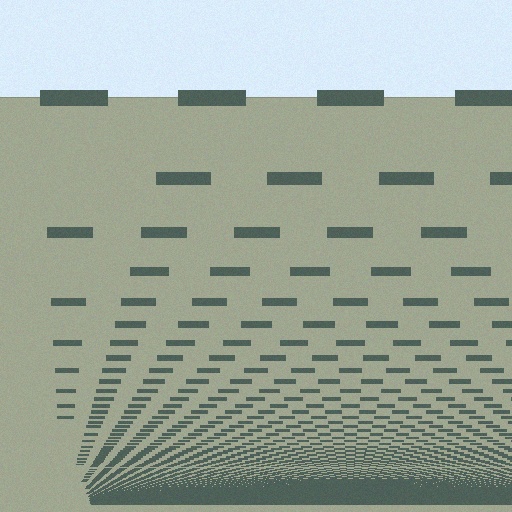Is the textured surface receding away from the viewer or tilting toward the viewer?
The surface appears to tilt toward the viewer. Texture elements get larger and sparser toward the top.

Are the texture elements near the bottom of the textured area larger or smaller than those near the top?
Smaller. The gradient is inverted — elements near the bottom are smaller and denser.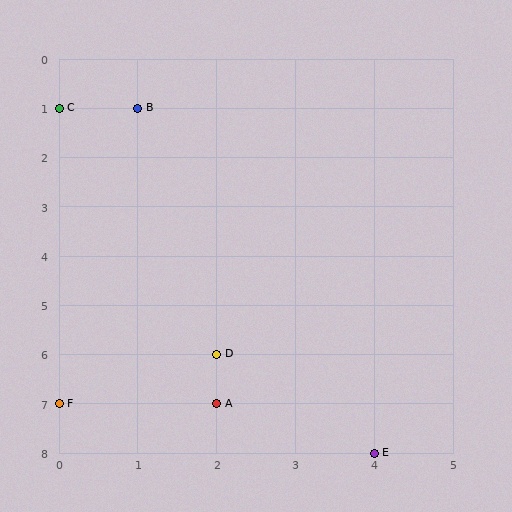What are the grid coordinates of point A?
Point A is at grid coordinates (2, 7).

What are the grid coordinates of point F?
Point F is at grid coordinates (0, 7).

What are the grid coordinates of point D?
Point D is at grid coordinates (2, 6).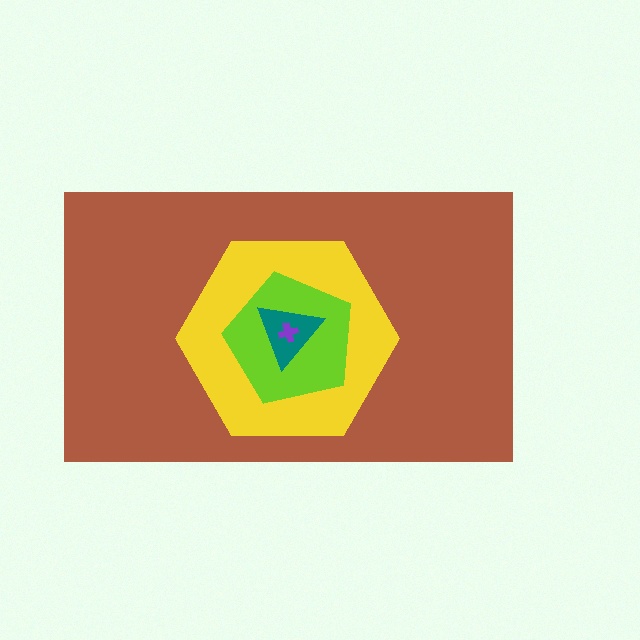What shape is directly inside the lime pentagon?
The teal triangle.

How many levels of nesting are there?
5.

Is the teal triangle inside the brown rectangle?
Yes.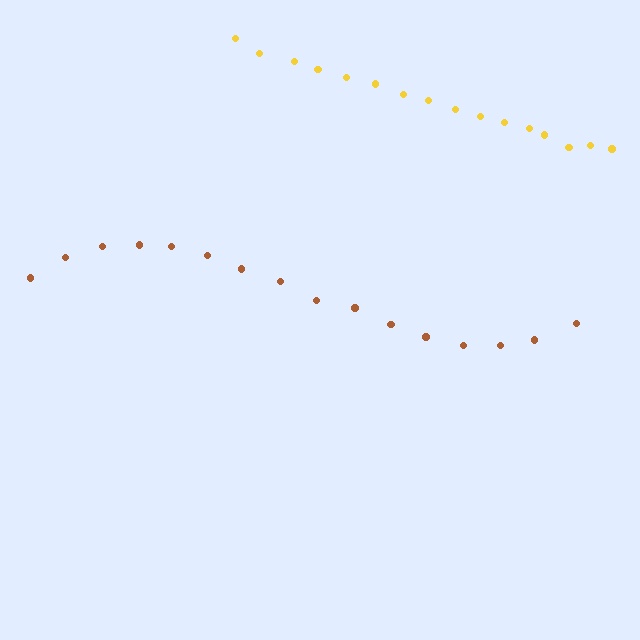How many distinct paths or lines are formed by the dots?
There are 2 distinct paths.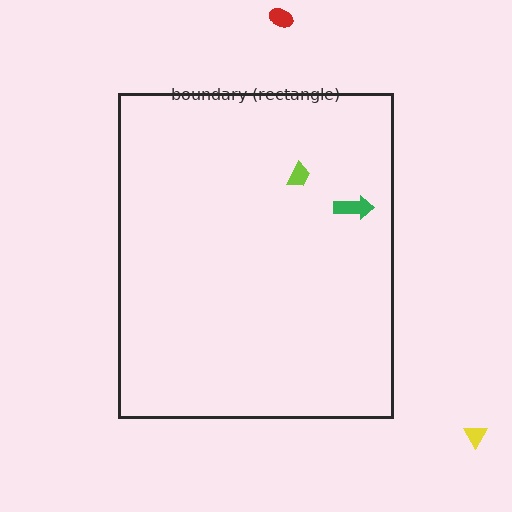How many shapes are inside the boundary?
2 inside, 2 outside.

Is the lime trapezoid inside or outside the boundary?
Inside.